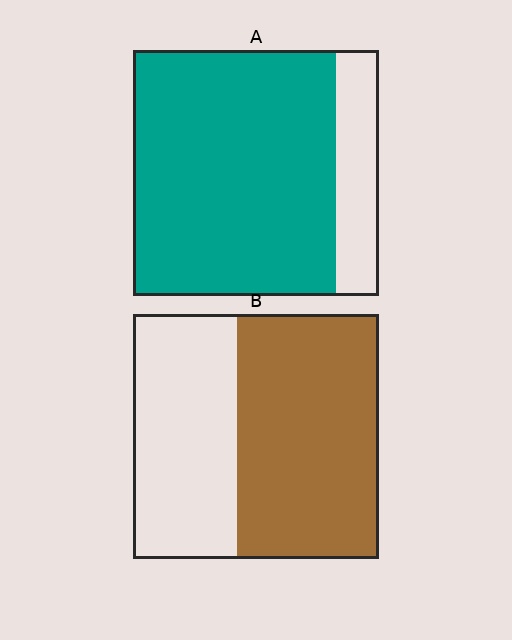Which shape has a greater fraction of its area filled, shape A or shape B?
Shape A.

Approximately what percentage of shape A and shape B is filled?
A is approximately 85% and B is approximately 60%.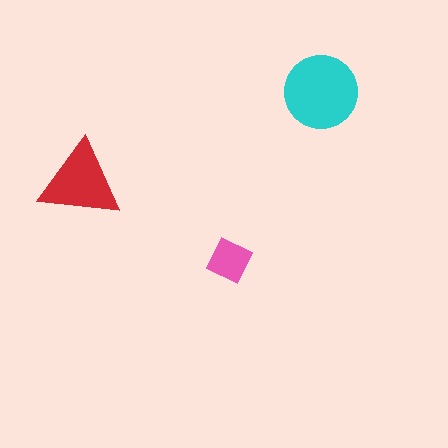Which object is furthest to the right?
The cyan circle is rightmost.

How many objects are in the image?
There are 3 objects in the image.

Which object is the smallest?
The pink diamond.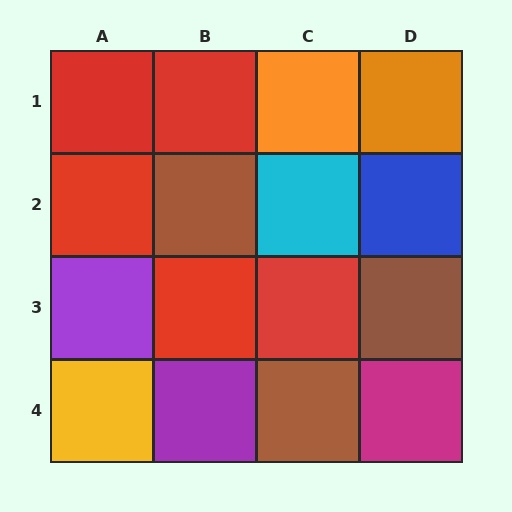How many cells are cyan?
1 cell is cyan.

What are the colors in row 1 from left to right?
Red, red, orange, orange.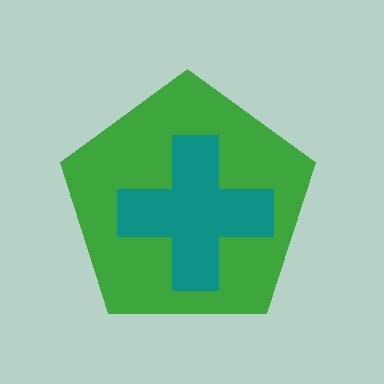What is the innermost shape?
The teal cross.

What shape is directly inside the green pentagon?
The teal cross.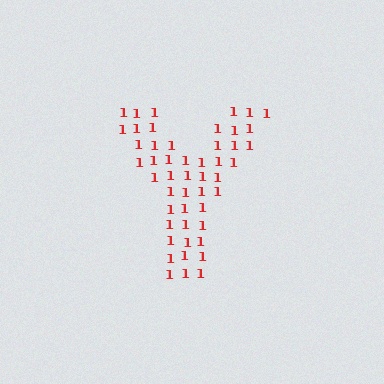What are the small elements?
The small elements are digit 1's.